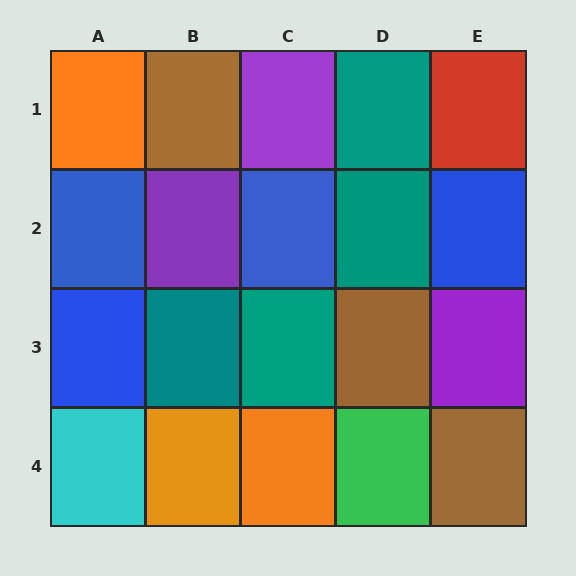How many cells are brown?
3 cells are brown.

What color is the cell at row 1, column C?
Purple.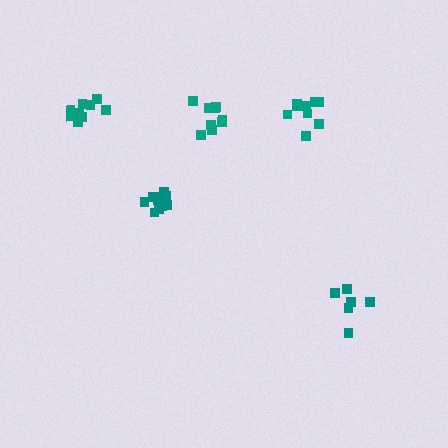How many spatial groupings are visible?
There are 5 spatial groupings.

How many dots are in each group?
Group 1: 9 dots, Group 2: 12 dots, Group 3: 10 dots, Group 4: 6 dots, Group 5: 10 dots (47 total).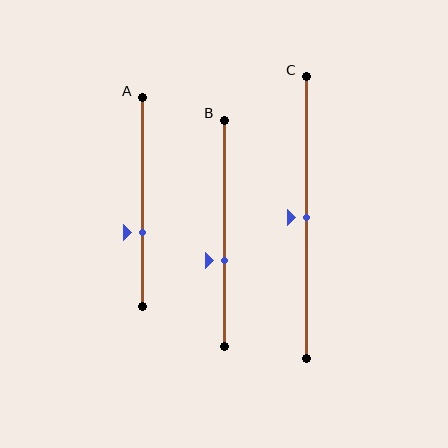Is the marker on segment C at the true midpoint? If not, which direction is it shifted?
Yes, the marker on segment C is at the true midpoint.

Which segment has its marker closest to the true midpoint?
Segment C has its marker closest to the true midpoint.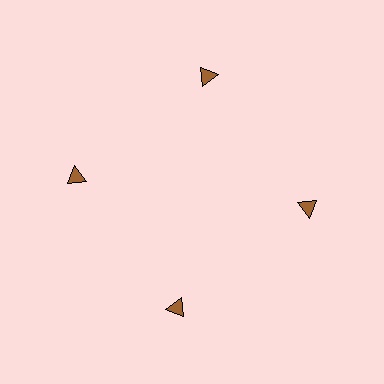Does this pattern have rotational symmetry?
Yes, this pattern has 4-fold rotational symmetry. It looks the same after rotating 90 degrees around the center.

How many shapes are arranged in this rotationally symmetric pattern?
There are 4 shapes, arranged in 4 groups of 1.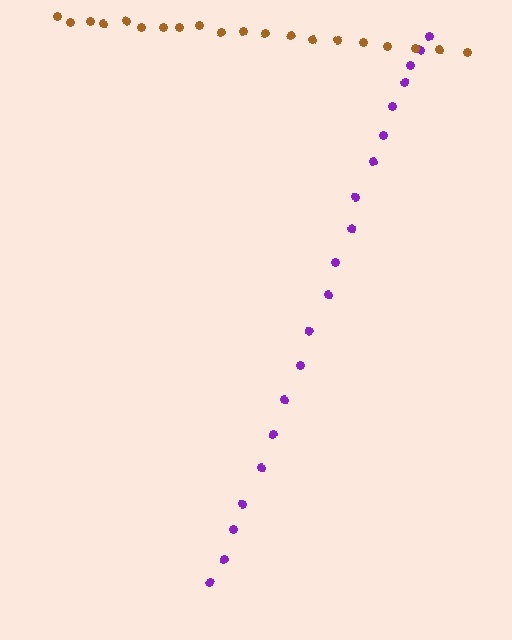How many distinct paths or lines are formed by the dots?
There are 2 distinct paths.